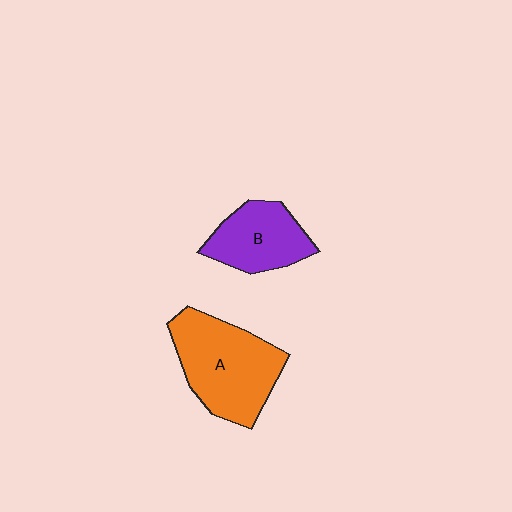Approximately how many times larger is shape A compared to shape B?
Approximately 1.5 times.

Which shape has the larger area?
Shape A (orange).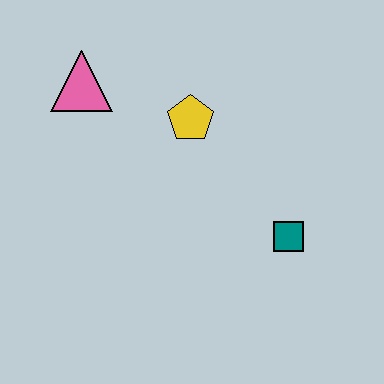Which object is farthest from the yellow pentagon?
The teal square is farthest from the yellow pentagon.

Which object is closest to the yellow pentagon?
The pink triangle is closest to the yellow pentagon.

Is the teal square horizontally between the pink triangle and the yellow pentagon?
No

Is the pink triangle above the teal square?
Yes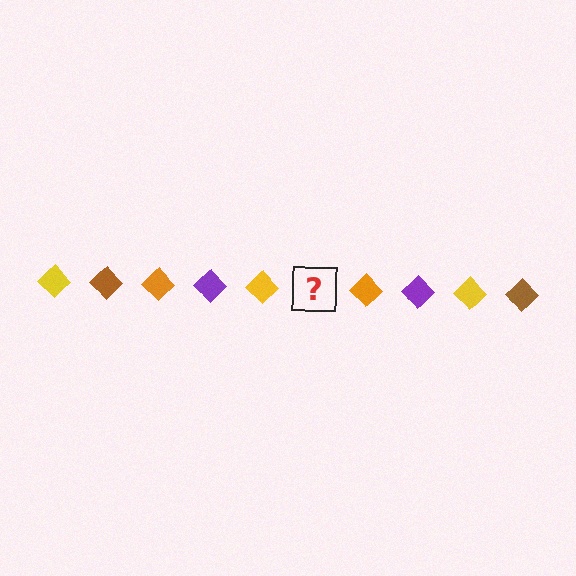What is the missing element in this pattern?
The missing element is a brown diamond.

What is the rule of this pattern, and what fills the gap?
The rule is that the pattern cycles through yellow, brown, orange, purple diamonds. The gap should be filled with a brown diamond.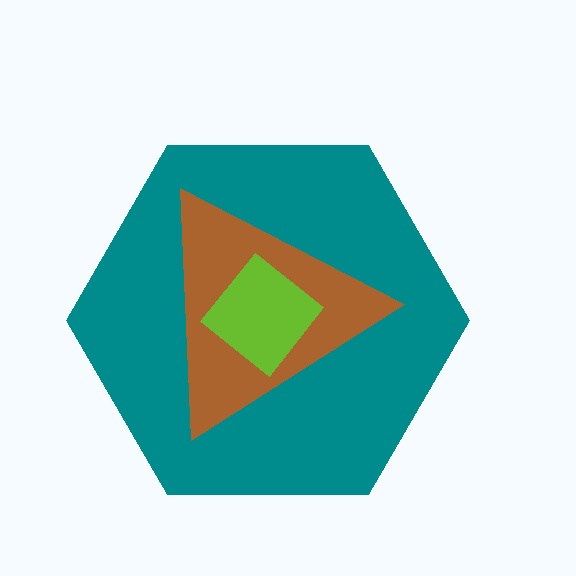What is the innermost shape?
The lime diamond.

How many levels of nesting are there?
3.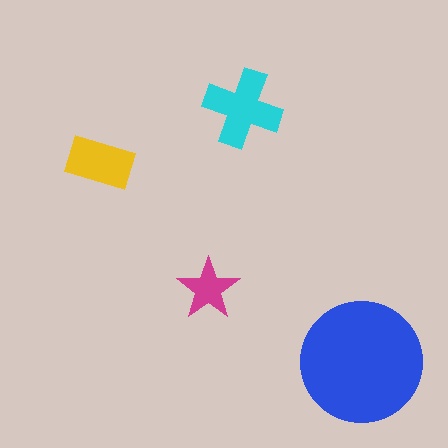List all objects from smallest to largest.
The magenta star, the yellow rectangle, the cyan cross, the blue circle.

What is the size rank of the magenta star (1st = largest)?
4th.